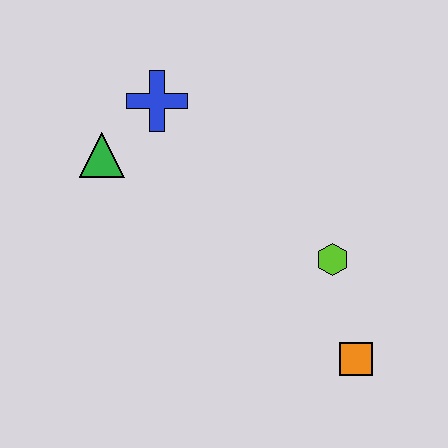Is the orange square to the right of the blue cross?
Yes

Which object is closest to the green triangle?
The blue cross is closest to the green triangle.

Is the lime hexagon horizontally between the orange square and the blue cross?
Yes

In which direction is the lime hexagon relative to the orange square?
The lime hexagon is above the orange square.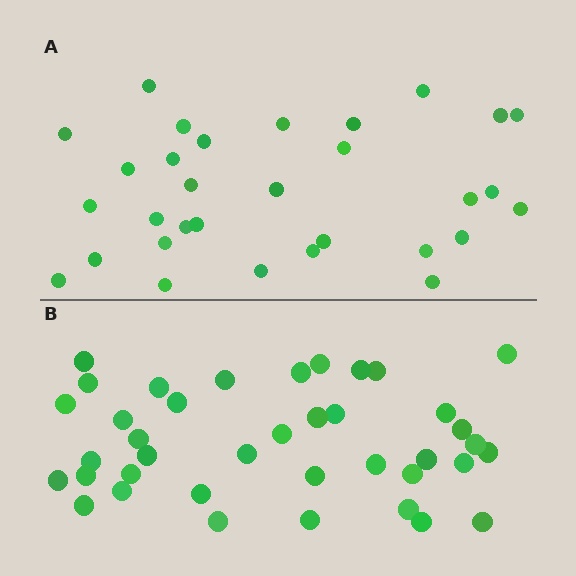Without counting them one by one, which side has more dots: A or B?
Region B (the bottom region) has more dots.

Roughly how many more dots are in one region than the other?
Region B has roughly 8 or so more dots than region A.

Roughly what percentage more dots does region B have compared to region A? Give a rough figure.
About 25% more.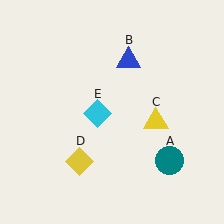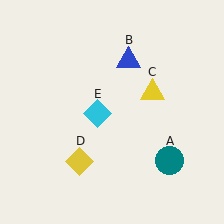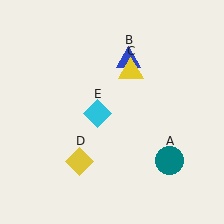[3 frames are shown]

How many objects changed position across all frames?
1 object changed position: yellow triangle (object C).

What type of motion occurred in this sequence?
The yellow triangle (object C) rotated counterclockwise around the center of the scene.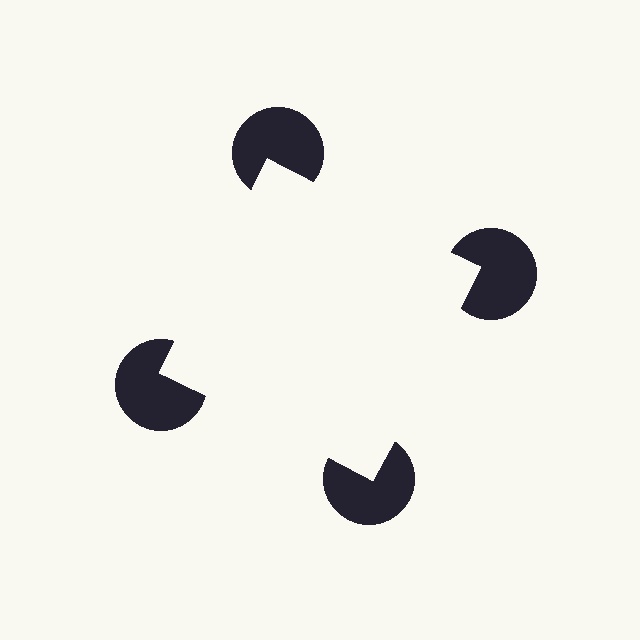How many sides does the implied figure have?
4 sides.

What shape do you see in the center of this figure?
An illusory square — its edges are inferred from the aligned wedge cuts in the pac-man discs, not physically drawn.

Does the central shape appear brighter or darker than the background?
It typically appears slightly brighter than the background, even though no actual brightness change is drawn.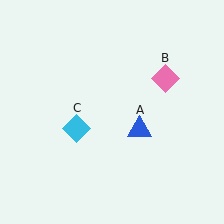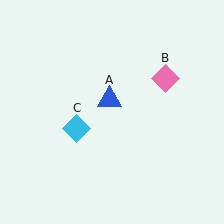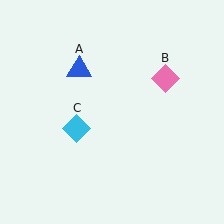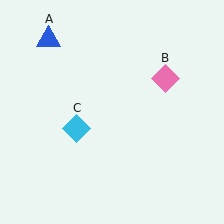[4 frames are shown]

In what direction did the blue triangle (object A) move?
The blue triangle (object A) moved up and to the left.